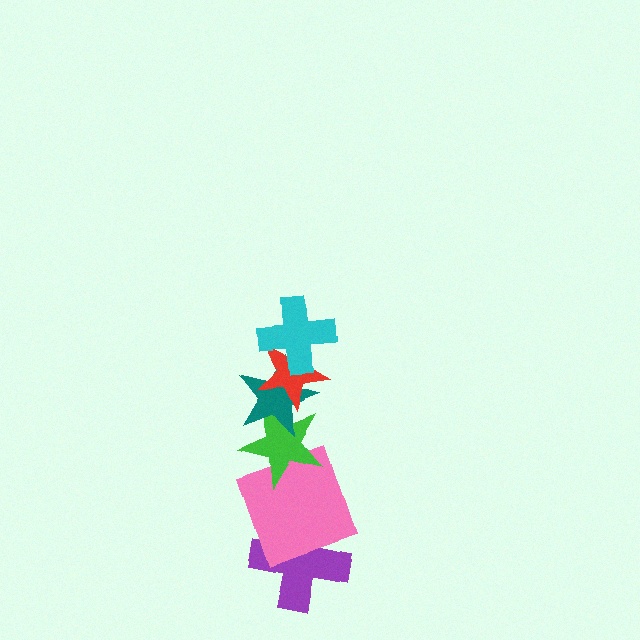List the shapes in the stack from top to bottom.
From top to bottom: the cyan cross, the red star, the teal star, the green star, the pink square, the purple cross.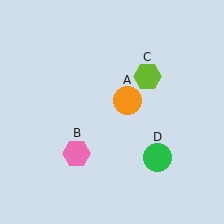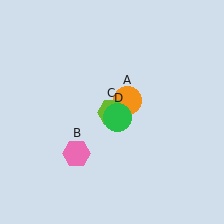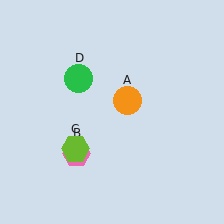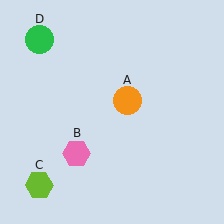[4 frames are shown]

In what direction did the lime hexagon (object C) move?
The lime hexagon (object C) moved down and to the left.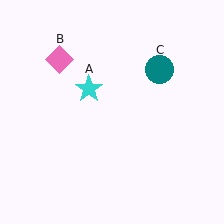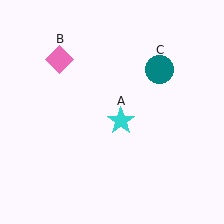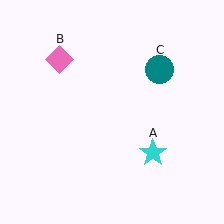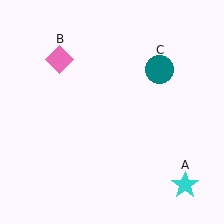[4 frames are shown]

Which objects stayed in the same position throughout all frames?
Pink diamond (object B) and teal circle (object C) remained stationary.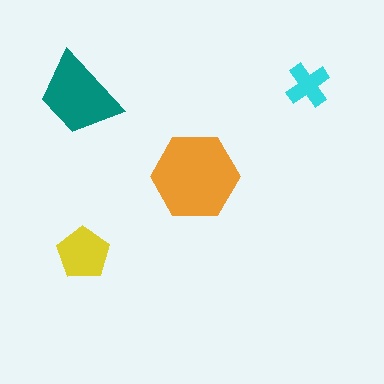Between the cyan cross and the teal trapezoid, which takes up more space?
The teal trapezoid.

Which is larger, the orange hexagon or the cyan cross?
The orange hexagon.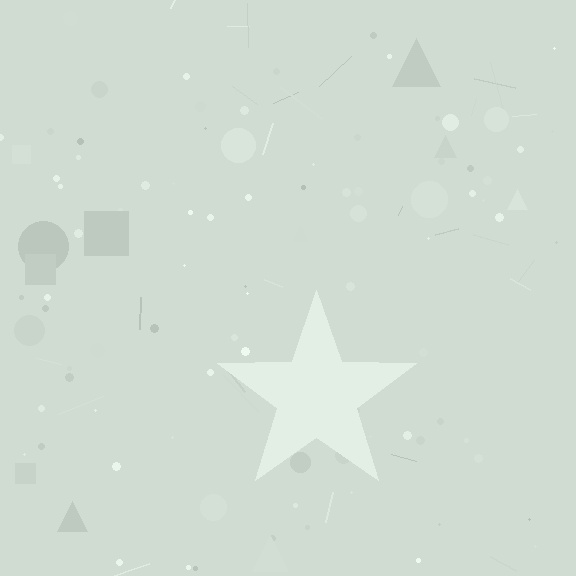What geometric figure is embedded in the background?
A star is embedded in the background.